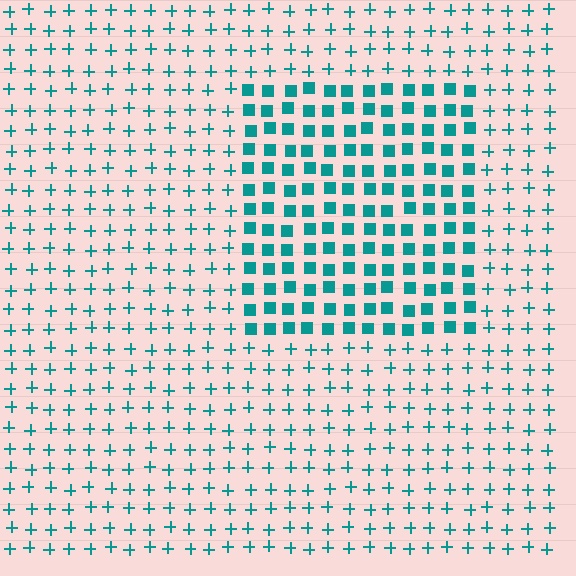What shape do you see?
I see a rectangle.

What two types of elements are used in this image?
The image uses squares inside the rectangle region and plus signs outside it.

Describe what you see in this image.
The image is filled with small teal elements arranged in a uniform grid. A rectangle-shaped region contains squares, while the surrounding area contains plus signs. The boundary is defined purely by the change in element shape.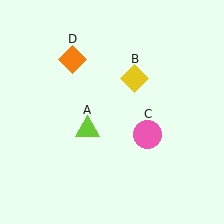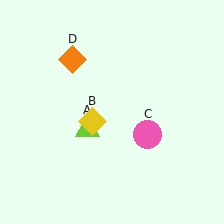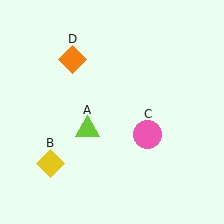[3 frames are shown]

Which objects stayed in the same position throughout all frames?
Lime triangle (object A) and pink circle (object C) and orange diamond (object D) remained stationary.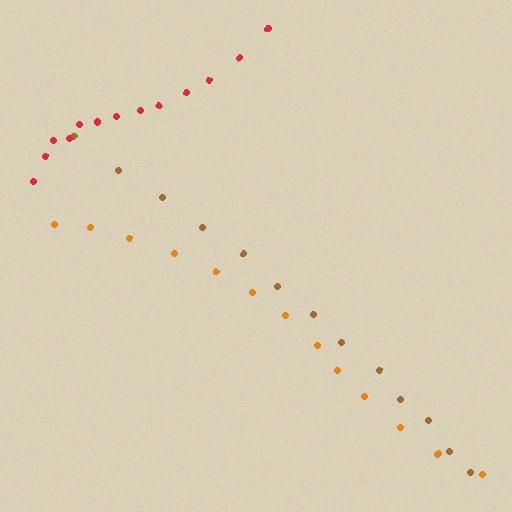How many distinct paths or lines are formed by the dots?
There are 3 distinct paths.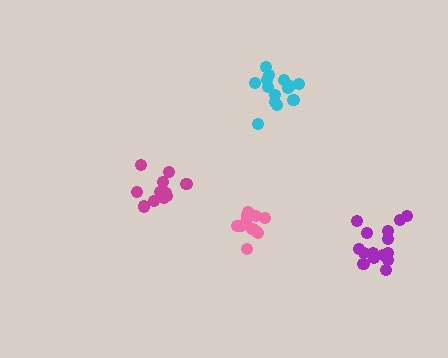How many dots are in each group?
Group 1: 11 dots, Group 2: 14 dots, Group 3: 13 dots, Group 4: 15 dots (53 total).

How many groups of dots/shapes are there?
There are 4 groups.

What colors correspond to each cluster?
The clusters are colored: magenta, cyan, pink, purple.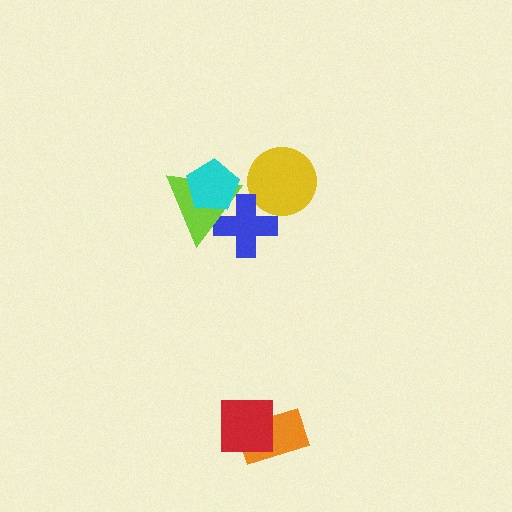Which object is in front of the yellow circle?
The blue cross is in front of the yellow circle.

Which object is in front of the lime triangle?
The cyan pentagon is in front of the lime triangle.